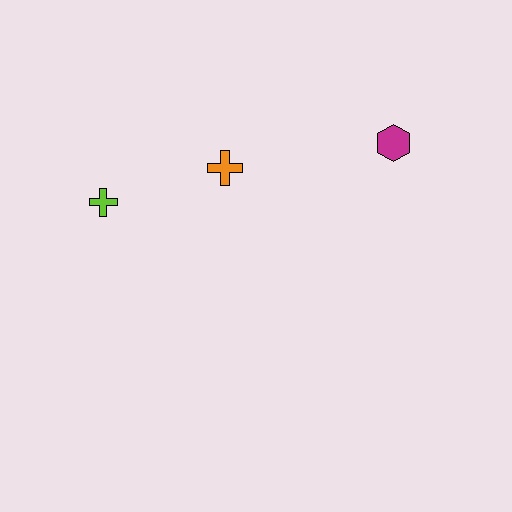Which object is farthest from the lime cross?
The magenta hexagon is farthest from the lime cross.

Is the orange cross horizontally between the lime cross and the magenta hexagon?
Yes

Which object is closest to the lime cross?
The orange cross is closest to the lime cross.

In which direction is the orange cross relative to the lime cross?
The orange cross is to the right of the lime cross.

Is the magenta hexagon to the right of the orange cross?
Yes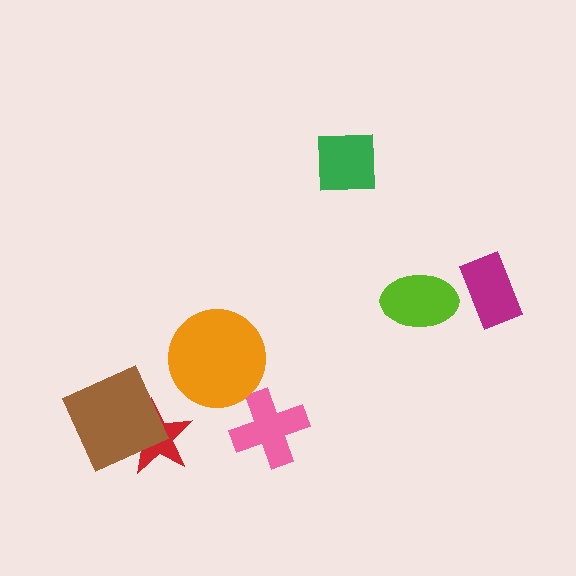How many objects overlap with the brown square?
1 object overlaps with the brown square.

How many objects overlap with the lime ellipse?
0 objects overlap with the lime ellipse.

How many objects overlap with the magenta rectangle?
0 objects overlap with the magenta rectangle.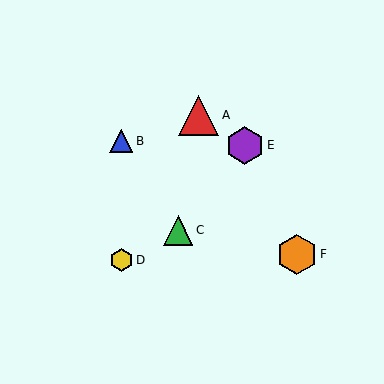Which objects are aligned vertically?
Objects B, D are aligned vertically.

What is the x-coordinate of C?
Object C is at x≈178.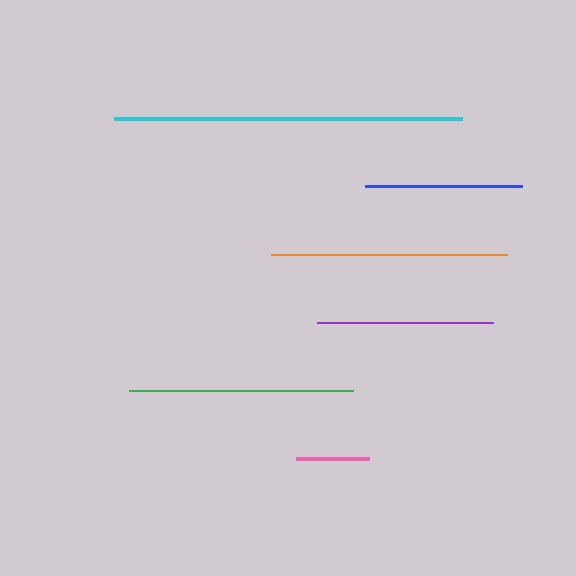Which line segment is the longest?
The cyan line is the longest at approximately 349 pixels.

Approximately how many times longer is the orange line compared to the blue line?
The orange line is approximately 1.5 times the length of the blue line.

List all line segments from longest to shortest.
From longest to shortest: cyan, orange, green, purple, blue, pink.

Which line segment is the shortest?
The pink line is the shortest at approximately 74 pixels.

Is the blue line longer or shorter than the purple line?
The purple line is longer than the blue line.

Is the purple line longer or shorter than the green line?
The green line is longer than the purple line.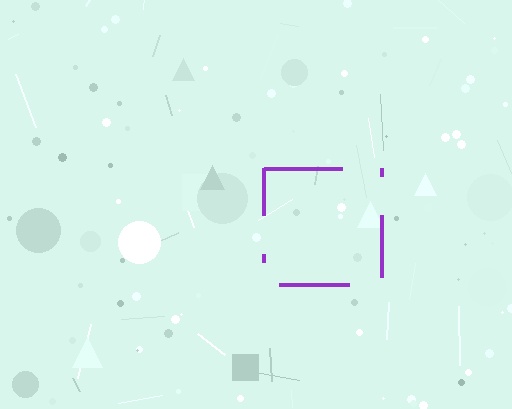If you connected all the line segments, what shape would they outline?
They would outline a square.